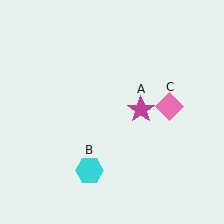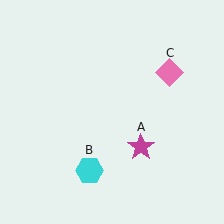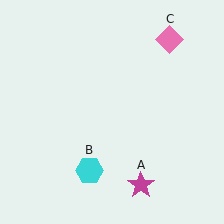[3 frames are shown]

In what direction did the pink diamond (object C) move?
The pink diamond (object C) moved up.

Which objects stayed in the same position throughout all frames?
Cyan hexagon (object B) remained stationary.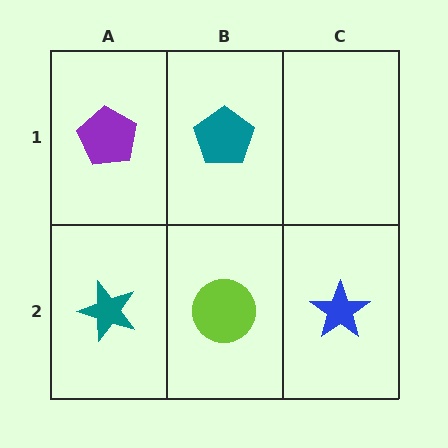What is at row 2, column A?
A teal star.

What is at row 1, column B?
A teal pentagon.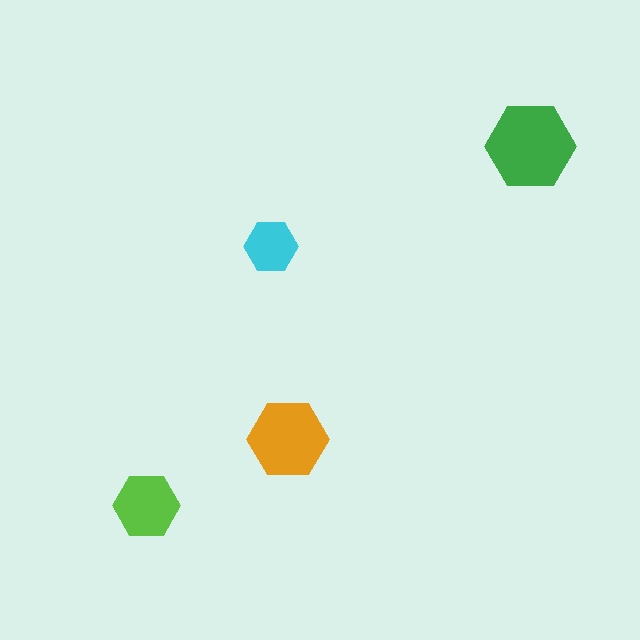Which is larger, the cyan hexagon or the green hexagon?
The green one.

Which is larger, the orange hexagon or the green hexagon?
The green one.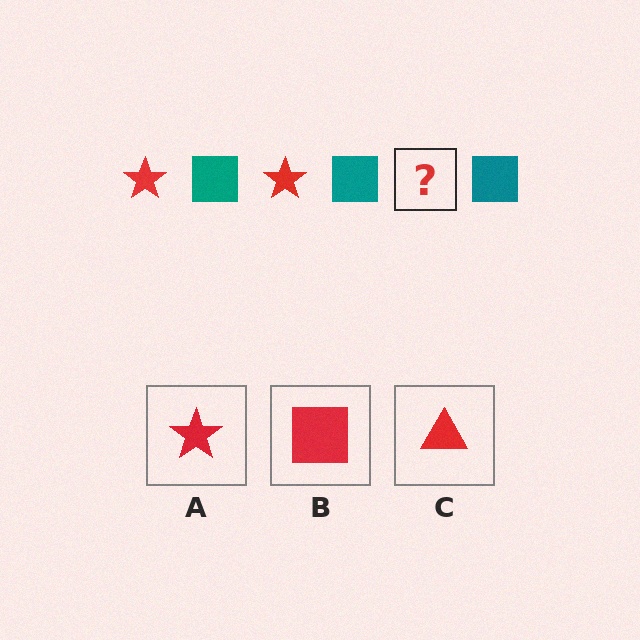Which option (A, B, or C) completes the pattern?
A.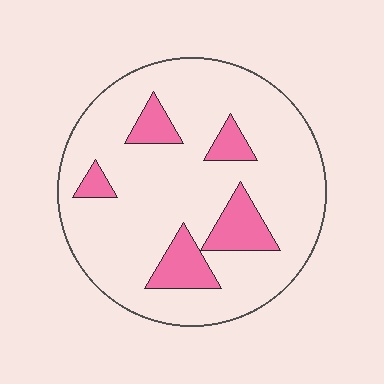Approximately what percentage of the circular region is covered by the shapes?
Approximately 15%.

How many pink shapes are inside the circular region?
5.